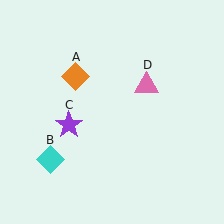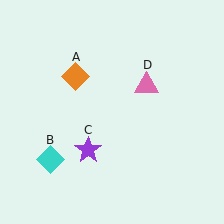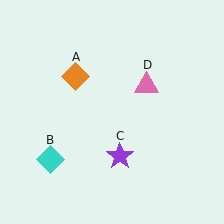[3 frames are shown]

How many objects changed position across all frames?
1 object changed position: purple star (object C).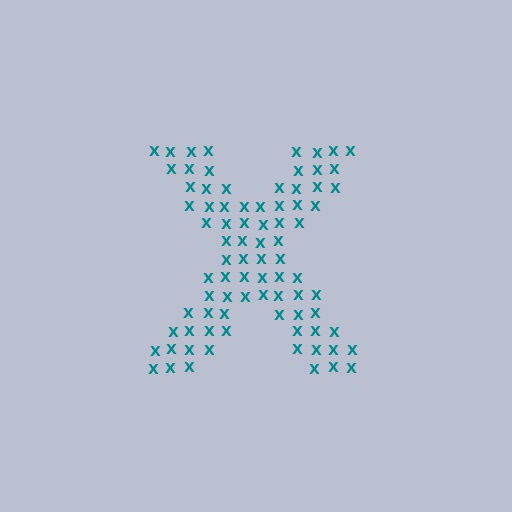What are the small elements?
The small elements are letter X's.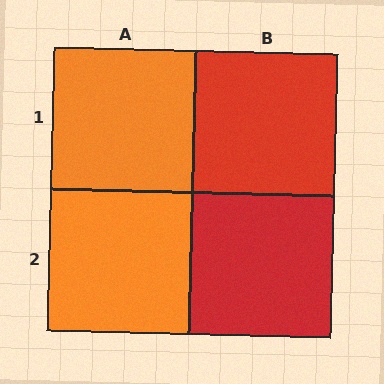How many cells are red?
2 cells are red.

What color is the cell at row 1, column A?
Orange.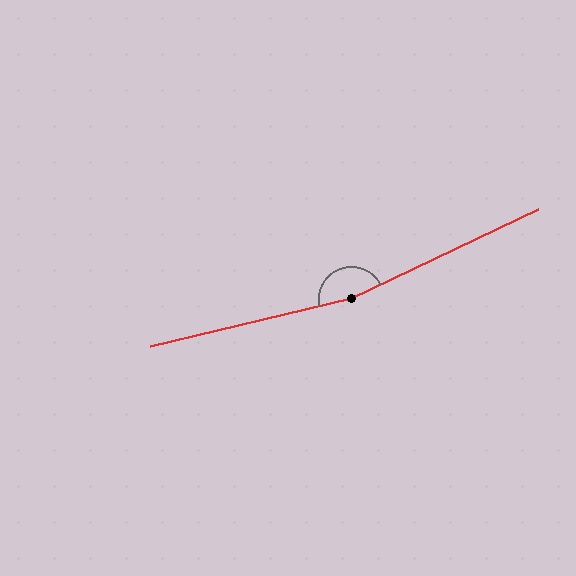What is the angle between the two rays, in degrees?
Approximately 168 degrees.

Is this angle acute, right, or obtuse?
It is obtuse.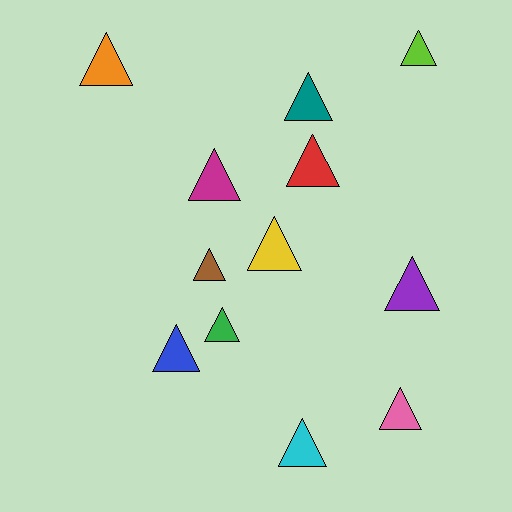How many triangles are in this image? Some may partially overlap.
There are 12 triangles.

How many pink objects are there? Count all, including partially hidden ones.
There is 1 pink object.